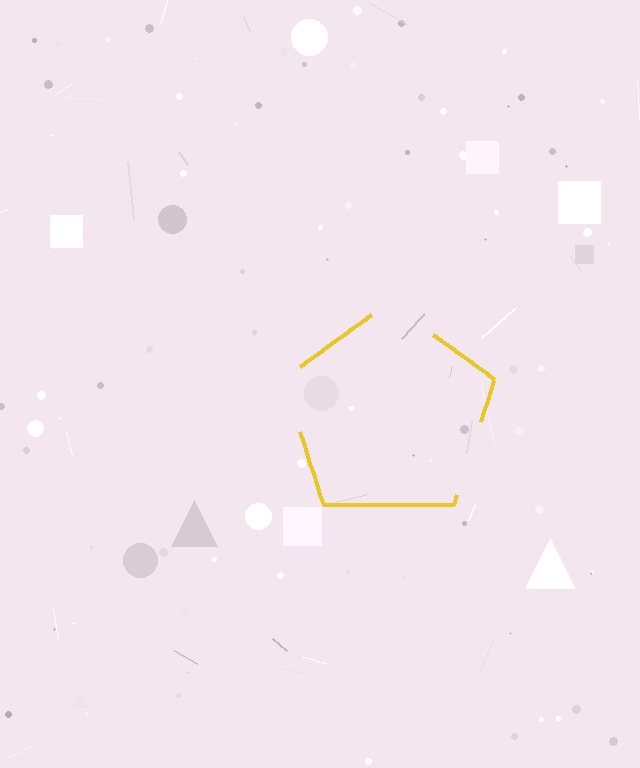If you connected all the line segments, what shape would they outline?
They would outline a pentagon.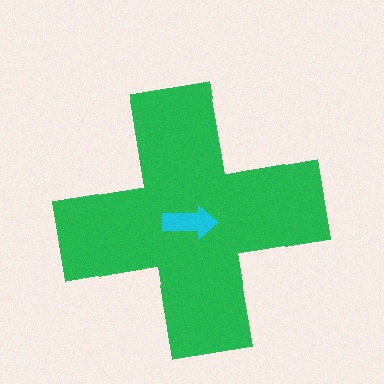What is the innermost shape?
The cyan arrow.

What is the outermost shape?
The green cross.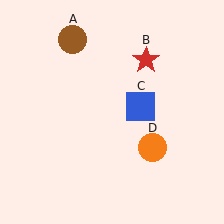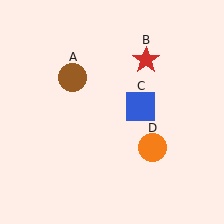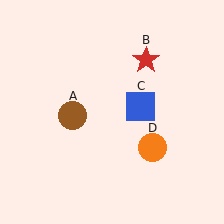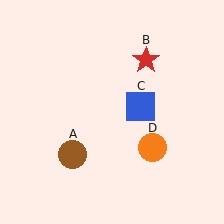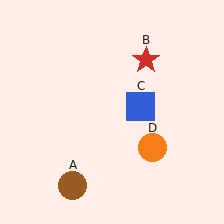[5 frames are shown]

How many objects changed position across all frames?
1 object changed position: brown circle (object A).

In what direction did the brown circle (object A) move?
The brown circle (object A) moved down.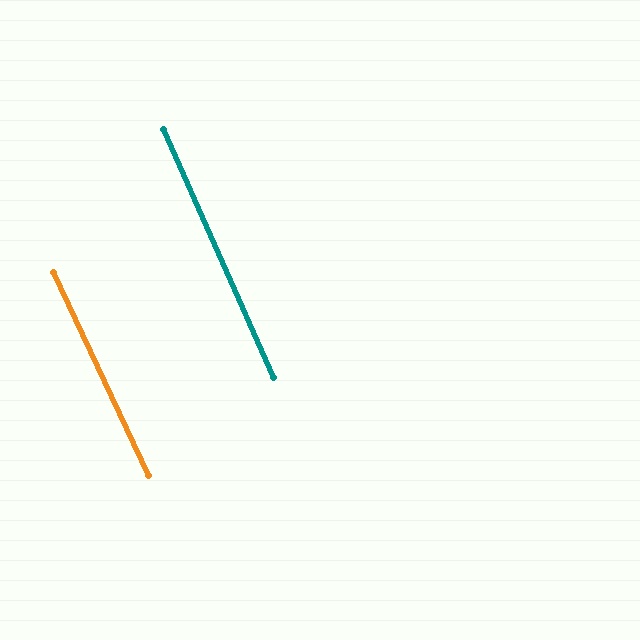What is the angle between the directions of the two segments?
Approximately 1 degree.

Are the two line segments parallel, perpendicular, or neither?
Parallel — their directions differ by only 1.0°.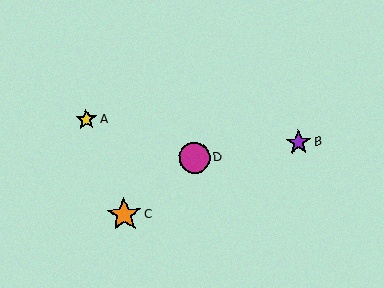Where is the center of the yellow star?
The center of the yellow star is at (86, 119).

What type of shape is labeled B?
Shape B is a purple star.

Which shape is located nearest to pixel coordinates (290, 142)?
The purple star (labeled B) at (299, 142) is nearest to that location.